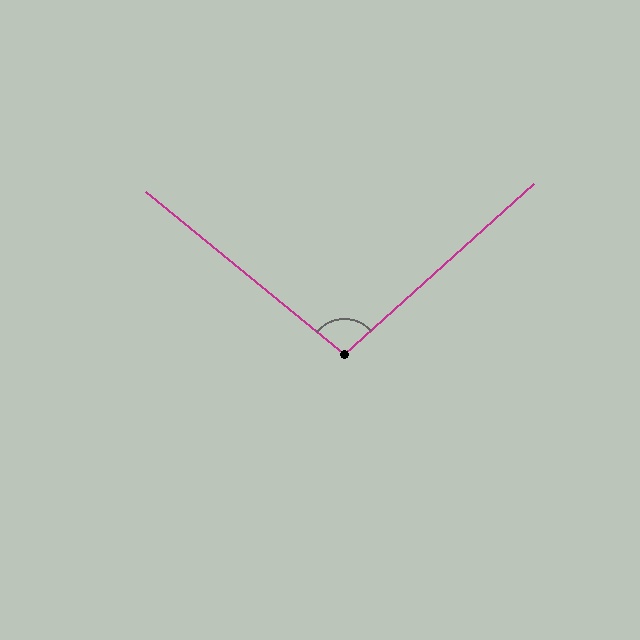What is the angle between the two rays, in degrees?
Approximately 99 degrees.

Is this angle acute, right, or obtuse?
It is obtuse.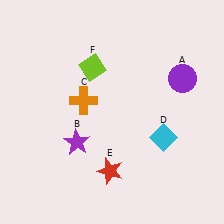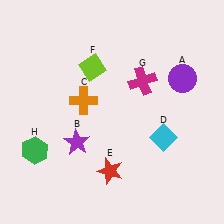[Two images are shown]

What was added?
A magenta cross (G), a green hexagon (H) were added in Image 2.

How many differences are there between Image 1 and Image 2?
There are 2 differences between the two images.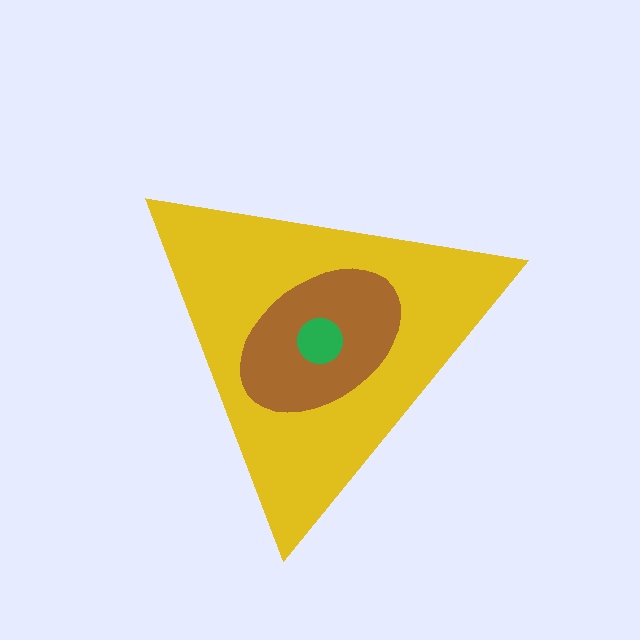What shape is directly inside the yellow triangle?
The brown ellipse.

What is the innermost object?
The green circle.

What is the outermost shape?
The yellow triangle.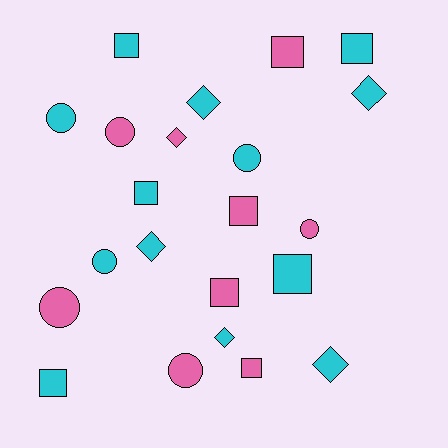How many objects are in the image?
There are 22 objects.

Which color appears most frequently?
Cyan, with 13 objects.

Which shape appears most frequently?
Square, with 9 objects.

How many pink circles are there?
There are 4 pink circles.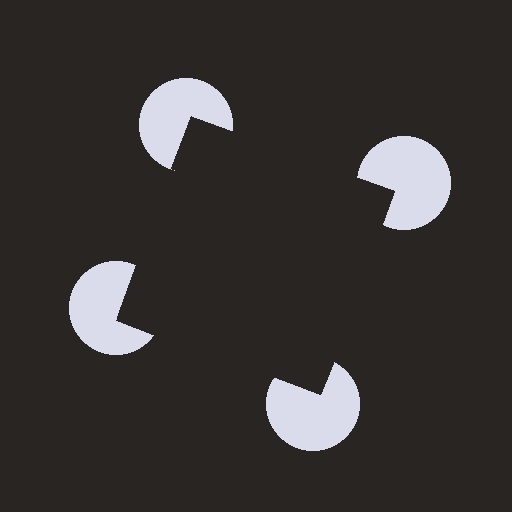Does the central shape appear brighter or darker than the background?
It typically appears slightly darker than the background, even though no actual brightness change is drawn.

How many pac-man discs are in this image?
There are 4 — one at each vertex of the illusory square.